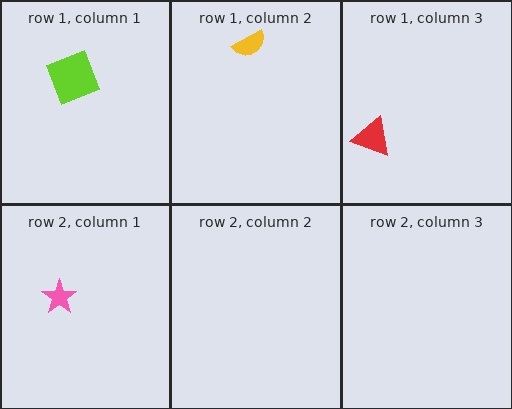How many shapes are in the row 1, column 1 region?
1.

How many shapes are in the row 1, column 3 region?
1.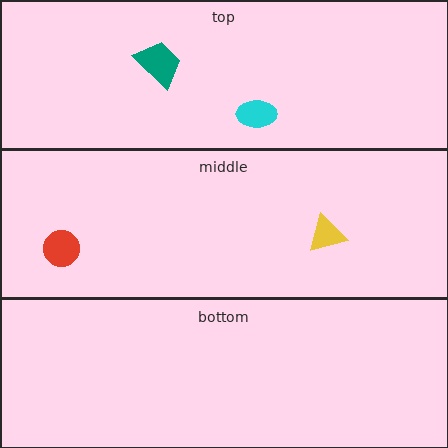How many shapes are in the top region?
2.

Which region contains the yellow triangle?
The middle region.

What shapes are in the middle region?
The yellow triangle, the red circle.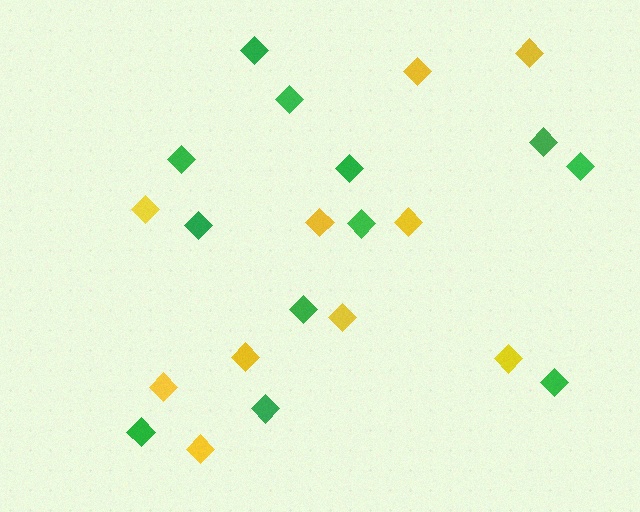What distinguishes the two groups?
There are 2 groups: one group of yellow diamonds (10) and one group of green diamonds (12).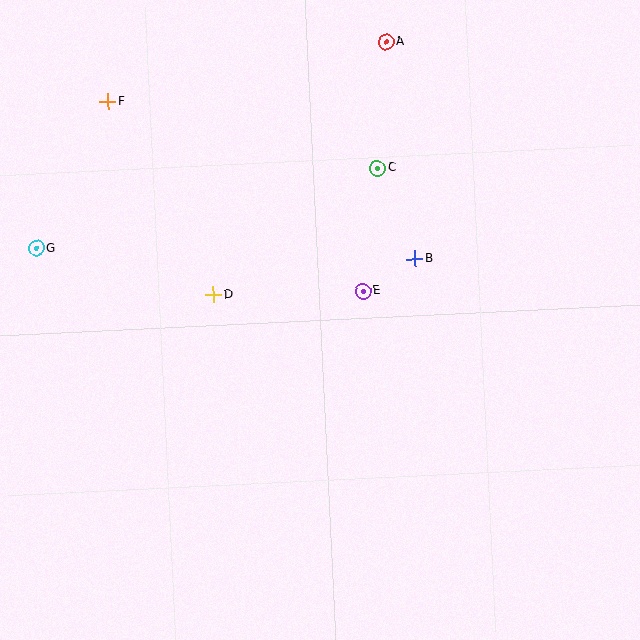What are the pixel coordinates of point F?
Point F is at (108, 102).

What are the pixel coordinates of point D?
Point D is at (214, 295).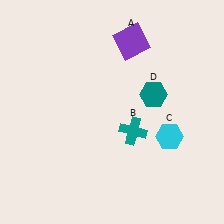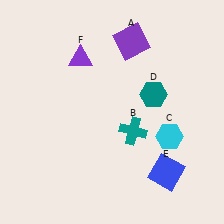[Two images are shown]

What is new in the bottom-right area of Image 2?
A blue square (E) was added in the bottom-right area of Image 2.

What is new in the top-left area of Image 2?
A purple triangle (F) was added in the top-left area of Image 2.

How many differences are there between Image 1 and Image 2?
There are 2 differences between the two images.